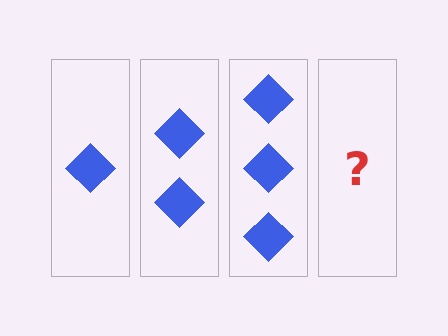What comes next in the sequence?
The next element should be 4 diamonds.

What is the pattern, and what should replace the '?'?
The pattern is that each step adds one more diamond. The '?' should be 4 diamonds.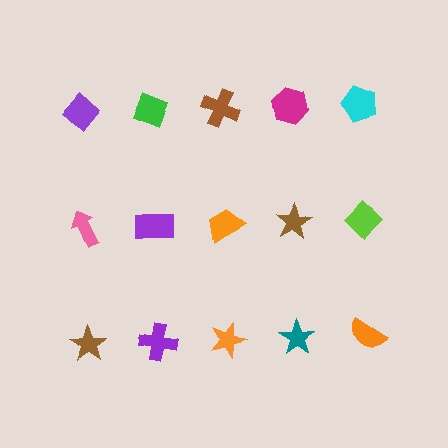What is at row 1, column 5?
A cyan pentagon.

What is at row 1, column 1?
A purple diamond.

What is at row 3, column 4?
A teal star.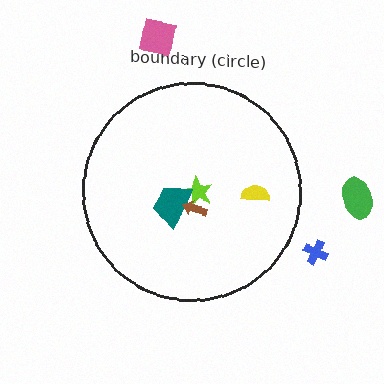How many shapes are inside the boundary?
4 inside, 3 outside.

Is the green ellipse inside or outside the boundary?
Outside.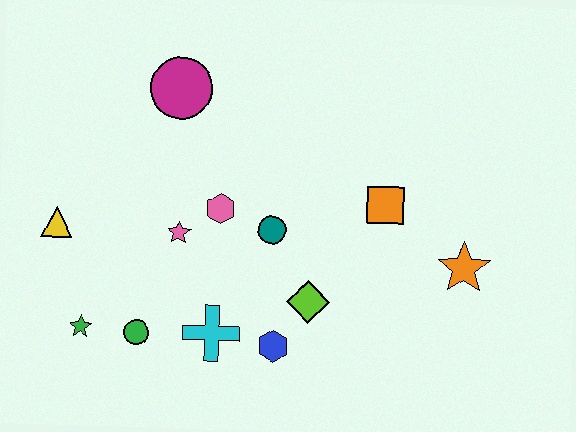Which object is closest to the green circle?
The green star is closest to the green circle.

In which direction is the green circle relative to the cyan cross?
The green circle is to the left of the cyan cross.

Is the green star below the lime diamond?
Yes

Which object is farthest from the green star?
The orange star is farthest from the green star.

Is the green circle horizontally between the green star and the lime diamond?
Yes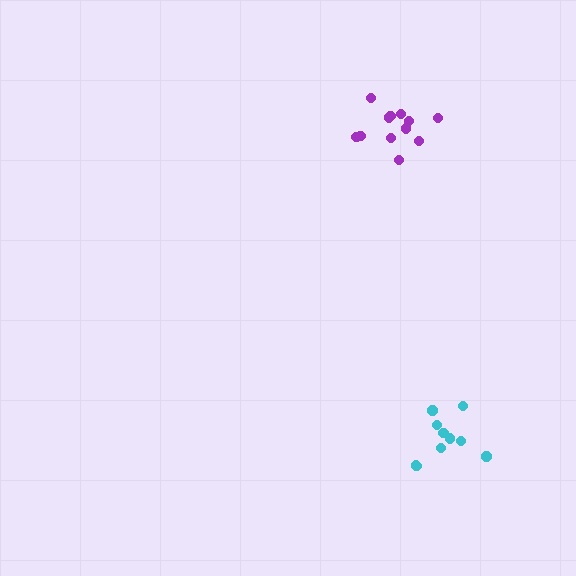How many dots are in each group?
Group 1: 10 dots, Group 2: 12 dots (22 total).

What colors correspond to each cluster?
The clusters are colored: cyan, purple.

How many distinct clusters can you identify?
There are 2 distinct clusters.